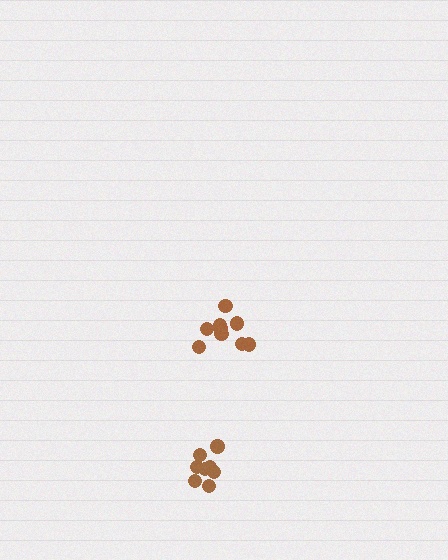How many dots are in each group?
Group 1: 8 dots, Group 2: 9 dots (17 total).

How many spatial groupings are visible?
There are 2 spatial groupings.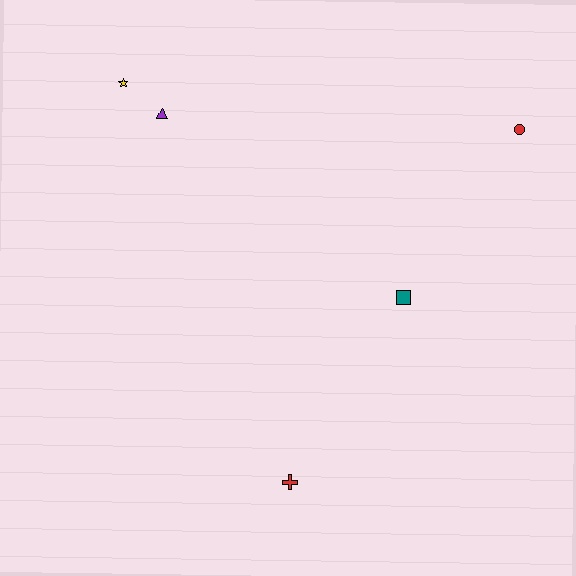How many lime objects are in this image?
There are no lime objects.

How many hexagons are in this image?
There are no hexagons.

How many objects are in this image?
There are 5 objects.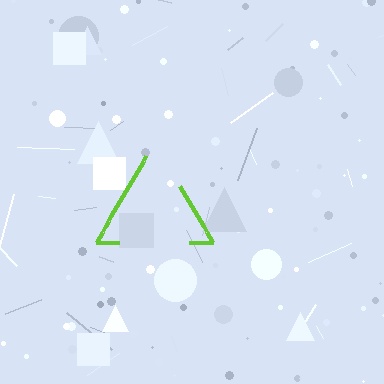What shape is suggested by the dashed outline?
The dashed outline suggests a triangle.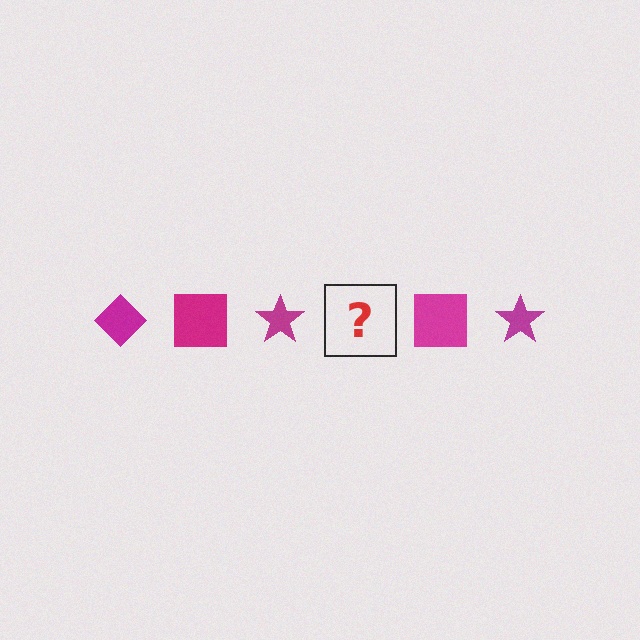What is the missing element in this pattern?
The missing element is a magenta diamond.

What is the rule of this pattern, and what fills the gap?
The rule is that the pattern cycles through diamond, square, star shapes in magenta. The gap should be filled with a magenta diamond.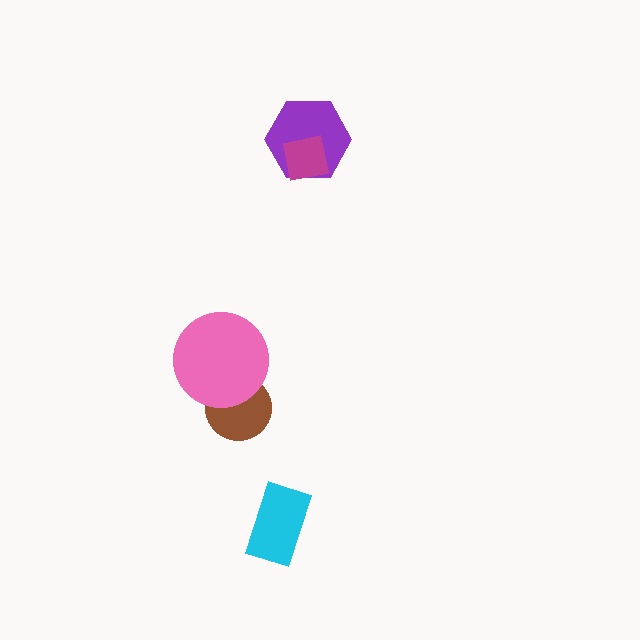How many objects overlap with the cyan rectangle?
0 objects overlap with the cyan rectangle.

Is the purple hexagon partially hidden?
Yes, it is partially covered by another shape.